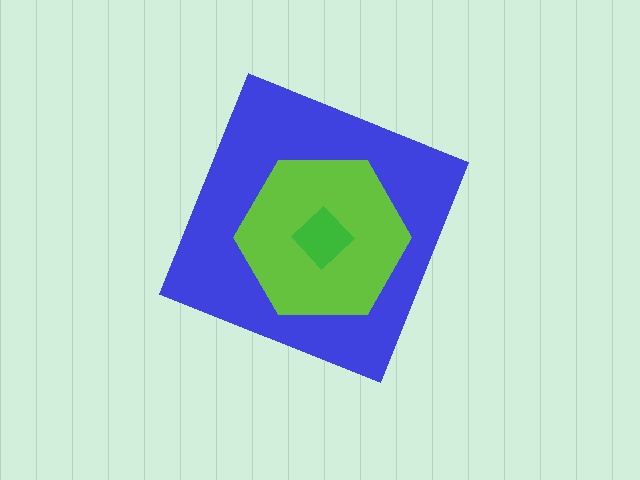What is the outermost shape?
The blue diamond.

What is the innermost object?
The green diamond.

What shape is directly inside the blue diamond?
The lime hexagon.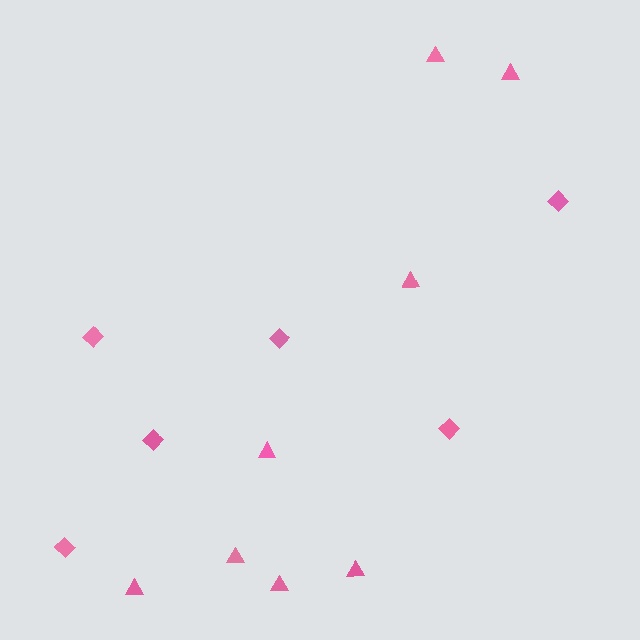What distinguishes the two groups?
There are 2 groups: one group of triangles (8) and one group of diamonds (6).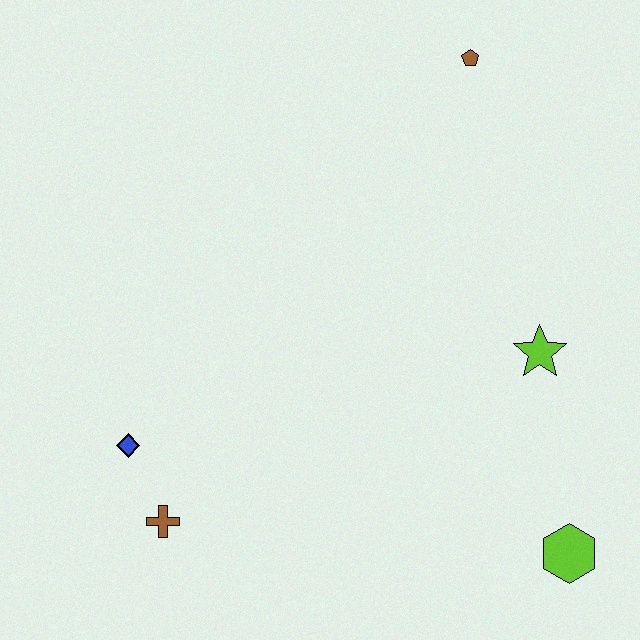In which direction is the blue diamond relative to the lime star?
The blue diamond is to the left of the lime star.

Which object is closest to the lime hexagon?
The lime star is closest to the lime hexagon.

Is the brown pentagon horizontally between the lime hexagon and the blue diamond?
Yes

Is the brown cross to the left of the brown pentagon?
Yes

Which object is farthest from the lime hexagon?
The brown pentagon is farthest from the lime hexagon.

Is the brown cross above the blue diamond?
No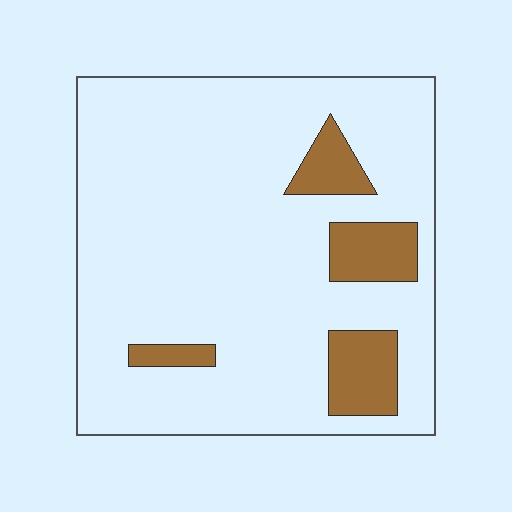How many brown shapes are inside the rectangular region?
4.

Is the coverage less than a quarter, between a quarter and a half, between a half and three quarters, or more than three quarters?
Less than a quarter.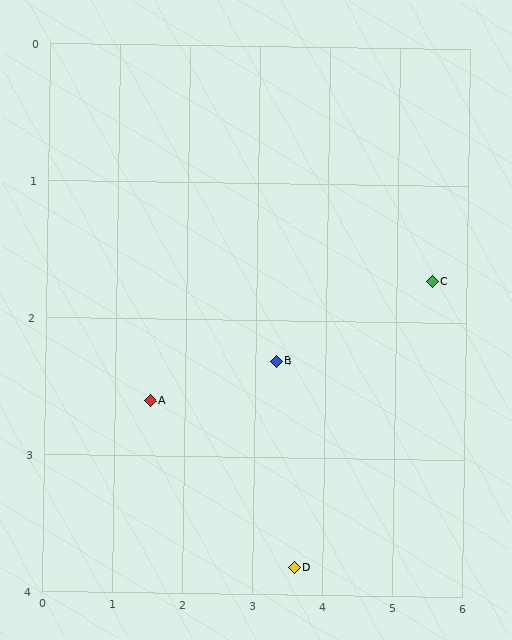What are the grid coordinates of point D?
Point D is at approximately (3.6, 3.8).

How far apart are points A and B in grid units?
Points A and B are about 1.8 grid units apart.